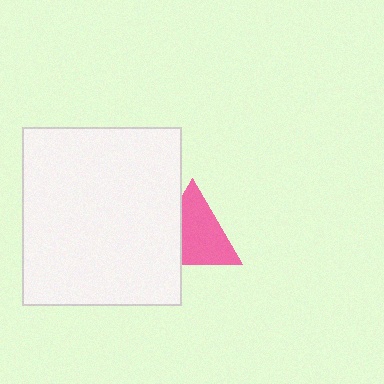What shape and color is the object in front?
The object in front is a white rectangle.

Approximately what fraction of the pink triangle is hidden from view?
Roughly 31% of the pink triangle is hidden behind the white rectangle.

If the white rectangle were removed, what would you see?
You would see the complete pink triangle.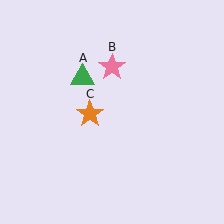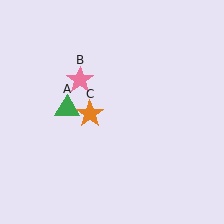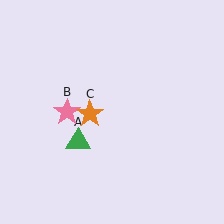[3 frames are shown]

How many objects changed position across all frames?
2 objects changed position: green triangle (object A), pink star (object B).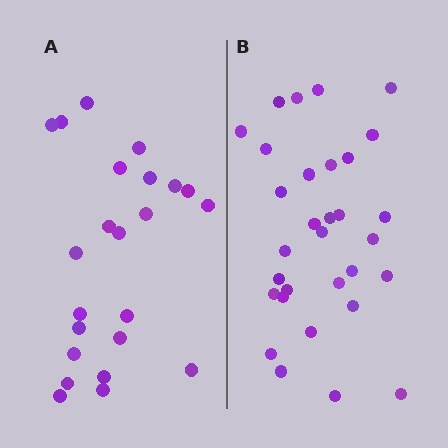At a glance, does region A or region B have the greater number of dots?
Region B (the right region) has more dots.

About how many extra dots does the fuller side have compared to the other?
Region B has roughly 8 or so more dots than region A.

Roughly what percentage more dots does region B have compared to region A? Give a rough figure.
About 35% more.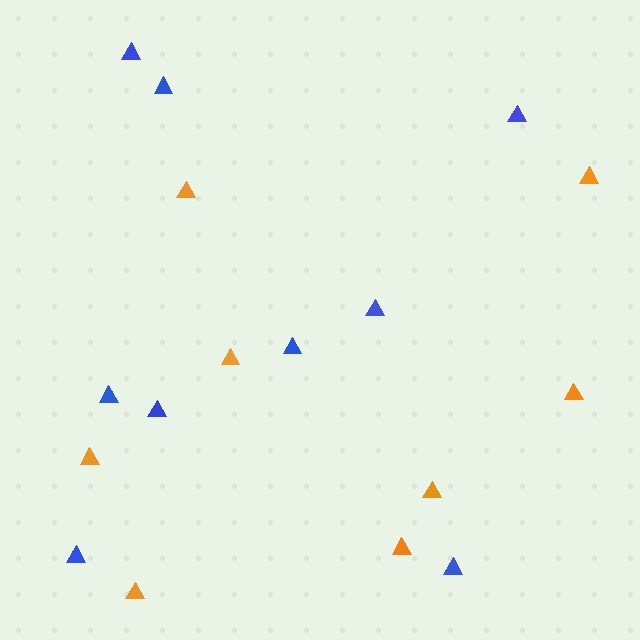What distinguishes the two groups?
There are 2 groups: one group of orange triangles (8) and one group of blue triangles (9).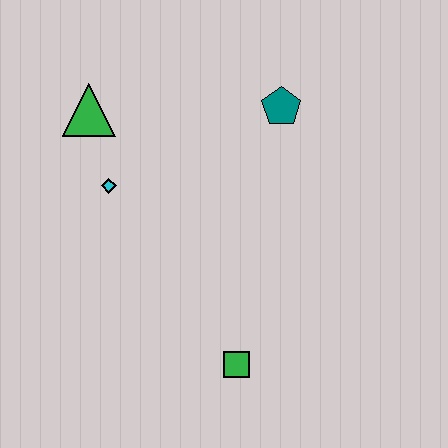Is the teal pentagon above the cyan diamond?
Yes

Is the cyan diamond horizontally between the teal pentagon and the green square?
No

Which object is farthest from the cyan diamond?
The green square is farthest from the cyan diamond.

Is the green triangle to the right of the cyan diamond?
No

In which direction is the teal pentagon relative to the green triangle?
The teal pentagon is to the right of the green triangle.